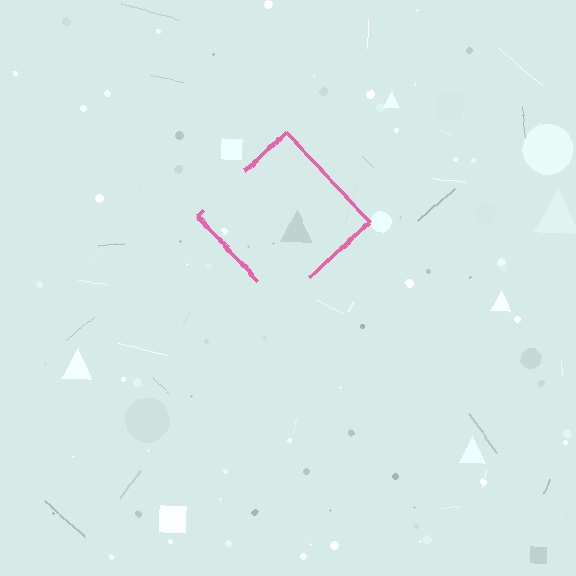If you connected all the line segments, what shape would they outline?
They would outline a diamond.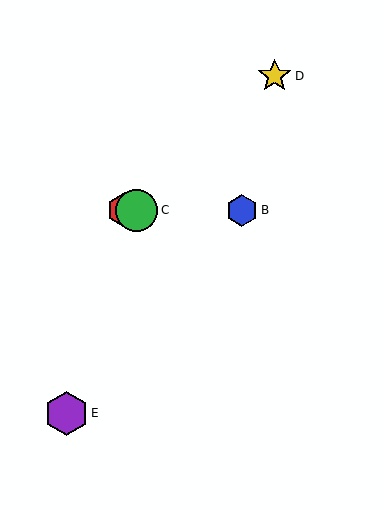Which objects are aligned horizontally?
Objects A, B, C are aligned horizontally.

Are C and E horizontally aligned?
No, C is at y≈210 and E is at y≈413.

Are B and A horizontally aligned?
Yes, both are at y≈210.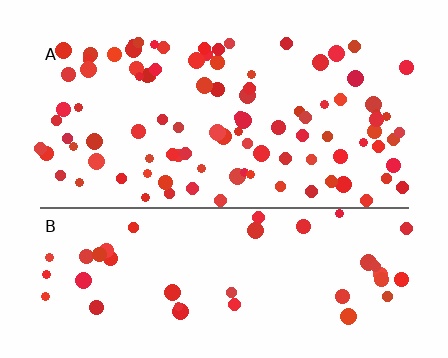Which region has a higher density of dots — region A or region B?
A (the top).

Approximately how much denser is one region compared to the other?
Approximately 2.3× — region A over region B.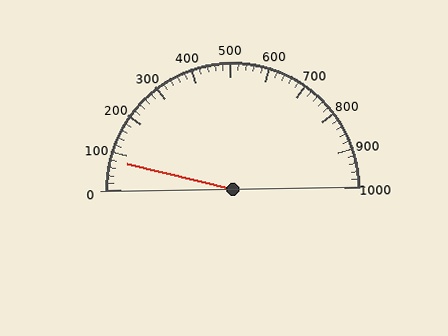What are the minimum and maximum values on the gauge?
The gauge ranges from 0 to 1000.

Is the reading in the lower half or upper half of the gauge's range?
The reading is in the lower half of the range (0 to 1000).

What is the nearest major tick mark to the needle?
The nearest major tick mark is 100.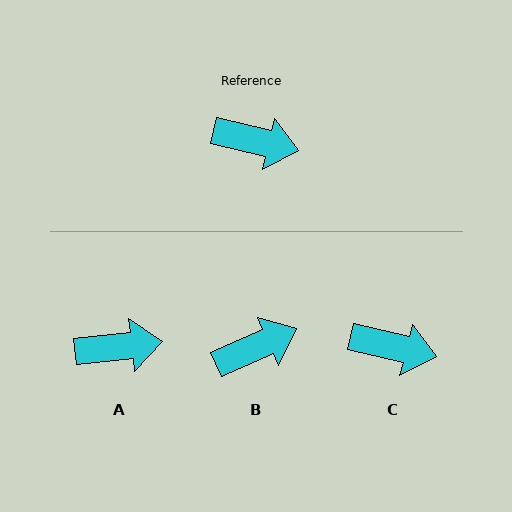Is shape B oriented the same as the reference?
No, it is off by about 37 degrees.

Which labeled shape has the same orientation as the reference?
C.